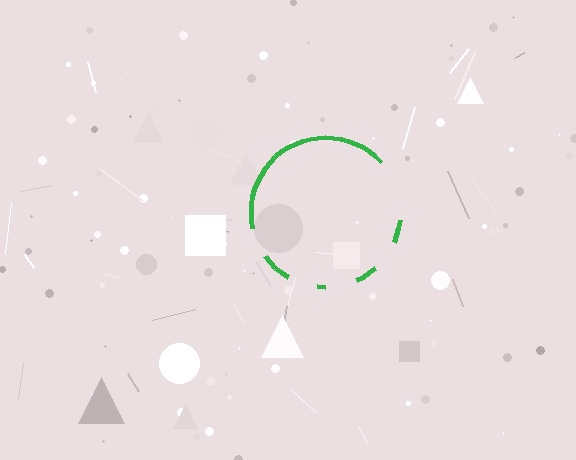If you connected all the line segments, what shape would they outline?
They would outline a circle.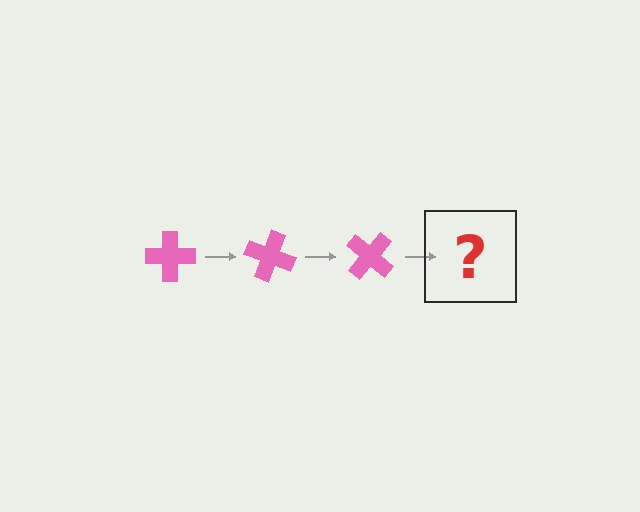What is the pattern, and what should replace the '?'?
The pattern is that the cross rotates 20 degrees each step. The '?' should be a pink cross rotated 60 degrees.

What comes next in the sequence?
The next element should be a pink cross rotated 60 degrees.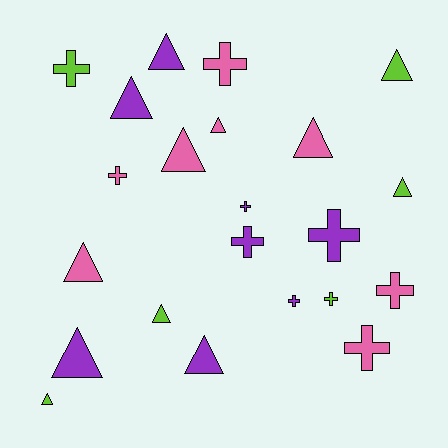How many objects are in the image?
There are 22 objects.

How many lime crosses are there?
There are 2 lime crosses.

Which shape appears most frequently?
Triangle, with 12 objects.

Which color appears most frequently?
Purple, with 8 objects.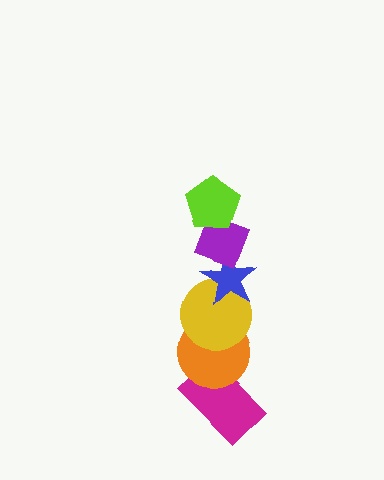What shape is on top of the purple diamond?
The lime pentagon is on top of the purple diamond.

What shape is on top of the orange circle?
The yellow circle is on top of the orange circle.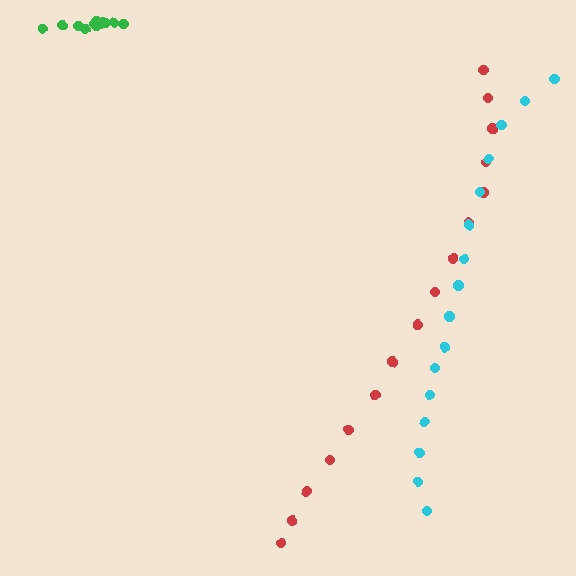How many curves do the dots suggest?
There are 3 distinct paths.